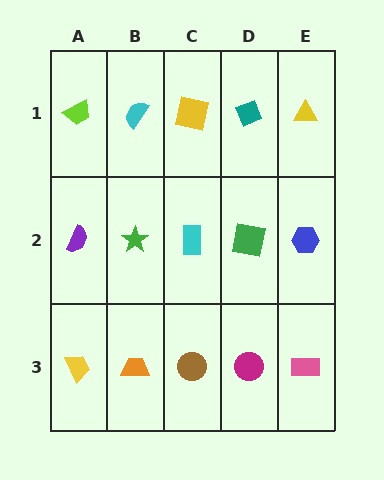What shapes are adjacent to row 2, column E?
A yellow triangle (row 1, column E), a pink rectangle (row 3, column E), a green square (row 2, column D).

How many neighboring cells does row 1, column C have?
3.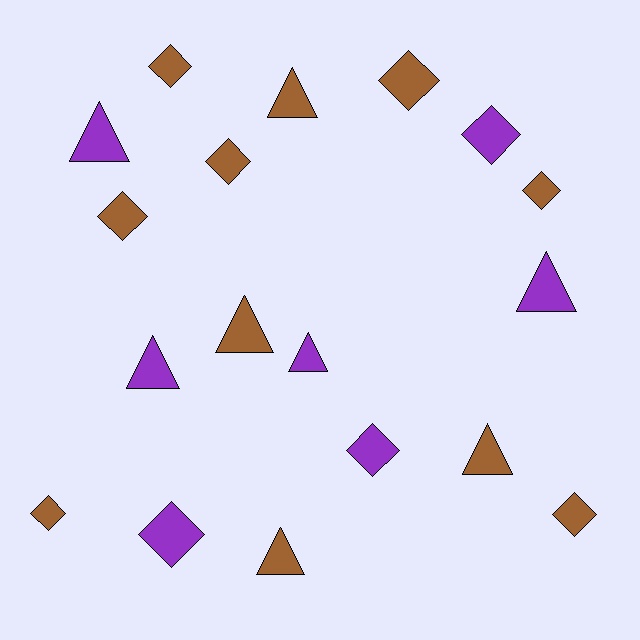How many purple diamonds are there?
There are 3 purple diamonds.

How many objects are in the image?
There are 18 objects.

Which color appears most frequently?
Brown, with 11 objects.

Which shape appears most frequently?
Diamond, with 10 objects.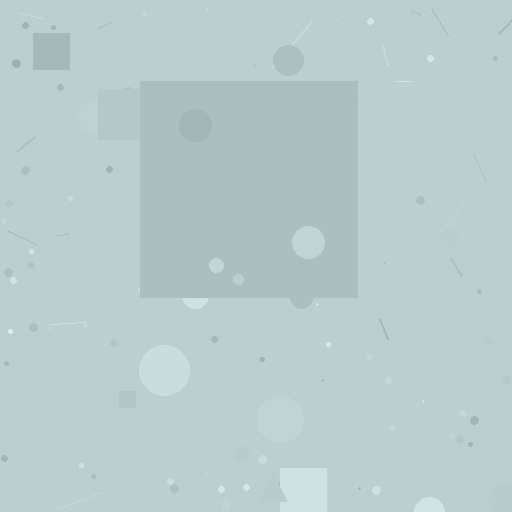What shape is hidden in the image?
A square is hidden in the image.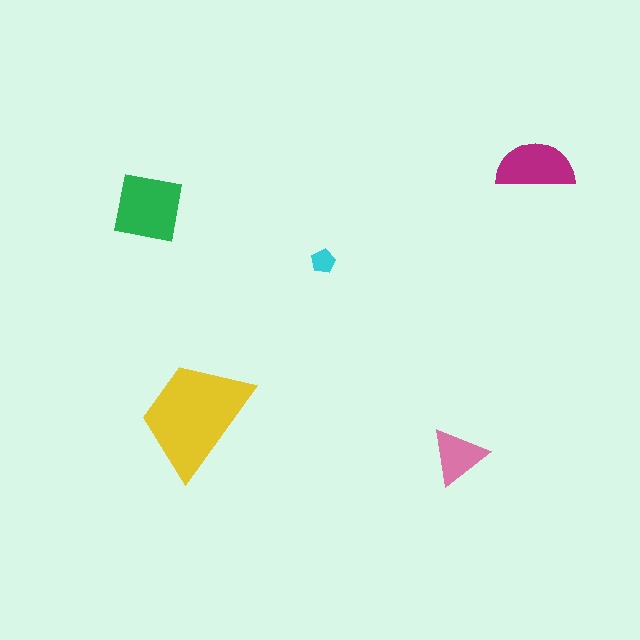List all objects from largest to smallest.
The yellow trapezoid, the green square, the magenta semicircle, the pink triangle, the cyan pentagon.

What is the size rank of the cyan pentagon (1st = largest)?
5th.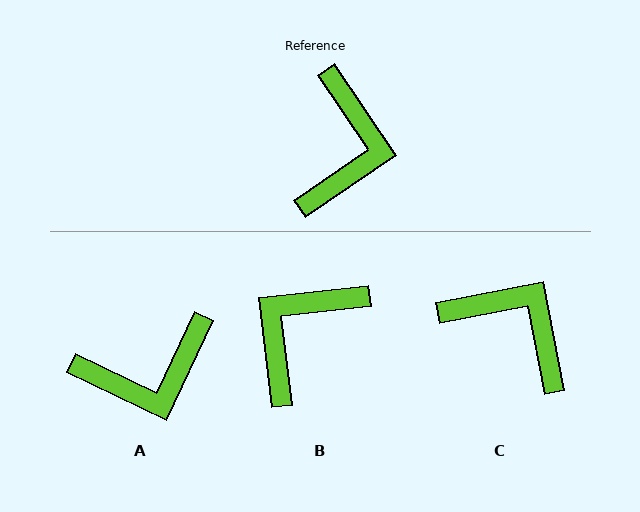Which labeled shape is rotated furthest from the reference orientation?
B, about 152 degrees away.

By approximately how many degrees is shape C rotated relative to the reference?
Approximately 67 degrees counter-clockwise.